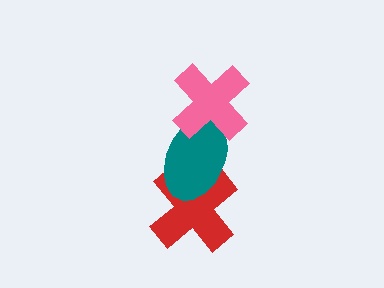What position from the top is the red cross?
The red cross is 3rd from the top.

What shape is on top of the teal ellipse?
The pink cross is on top of the teal ellipse.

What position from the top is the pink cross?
The pink cross is 1st from the top.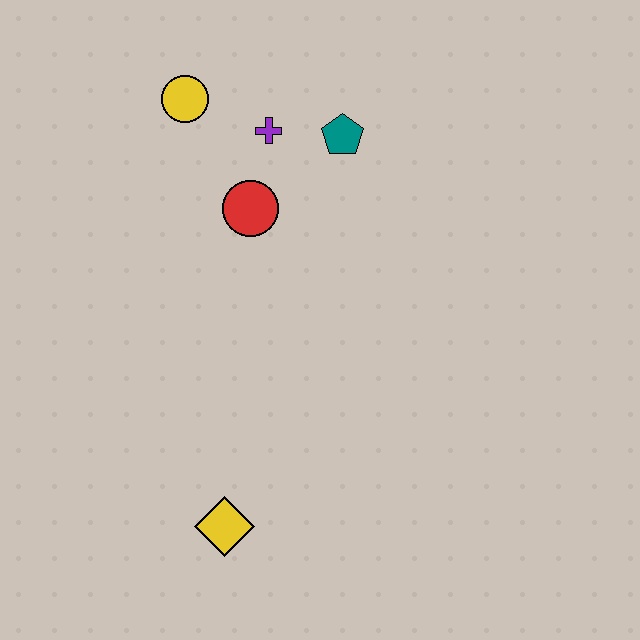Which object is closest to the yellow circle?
The purple cross is closest to the yellow circle.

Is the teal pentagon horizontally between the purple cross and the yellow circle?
No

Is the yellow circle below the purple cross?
No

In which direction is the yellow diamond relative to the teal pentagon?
The yellow diamond is below the teal pentagon.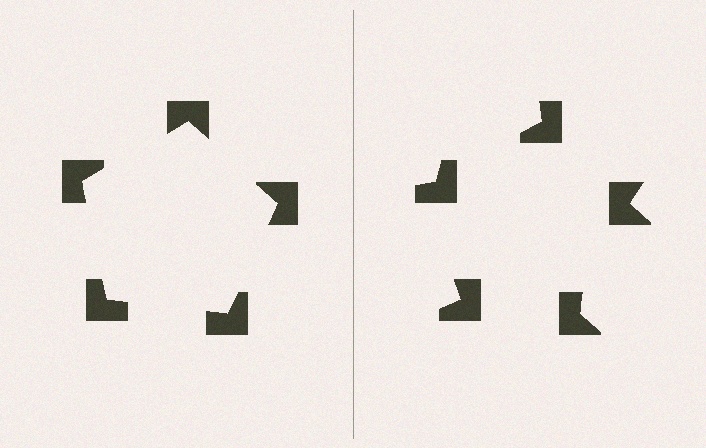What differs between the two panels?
The notched squares are positioned identically on both sides; only the wedge orientations differ. On the left they align to a pentagon; on the right they are misaligned.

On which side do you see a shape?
An illusory pentagon appears on the left side. On the right side the wedge cuts are rotated, so no coherent shape forms.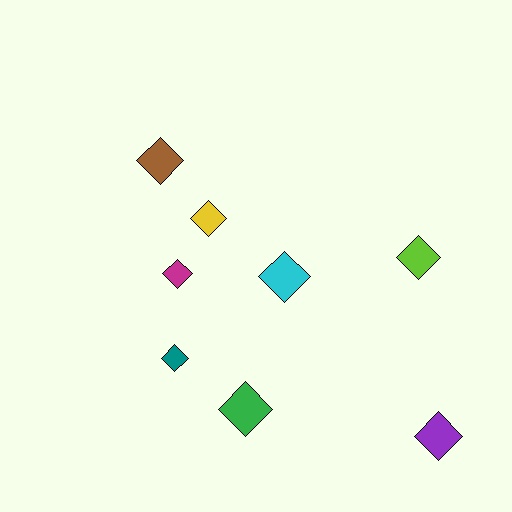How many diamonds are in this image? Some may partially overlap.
There are 8 diamonds.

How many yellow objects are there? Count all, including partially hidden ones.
There is 1 yellow object.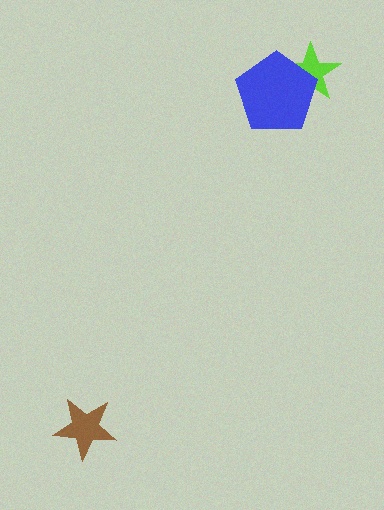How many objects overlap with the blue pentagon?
1 object overlaps with the blue pentagon.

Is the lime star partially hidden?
Yes, it is partially covered by another shape.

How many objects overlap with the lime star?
1 object overlaps with the lime star.